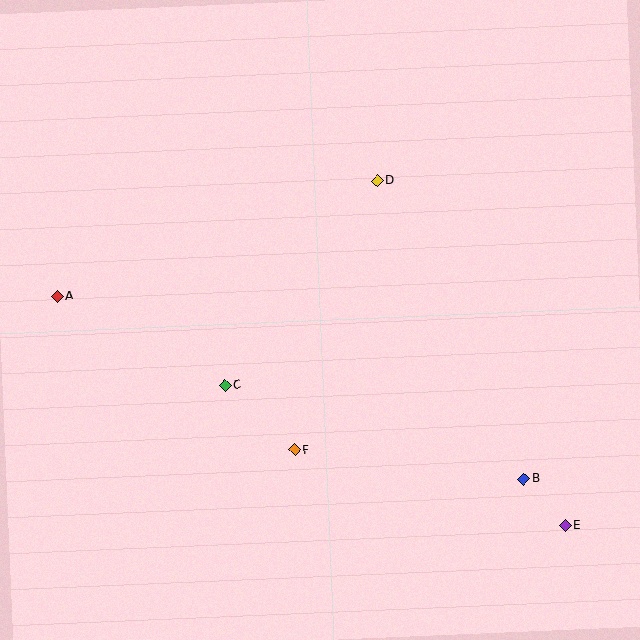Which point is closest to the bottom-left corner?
Point C is closest to the bottom-left corner.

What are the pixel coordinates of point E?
Point E is at (565, 525).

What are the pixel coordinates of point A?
Point A is at (57, 296).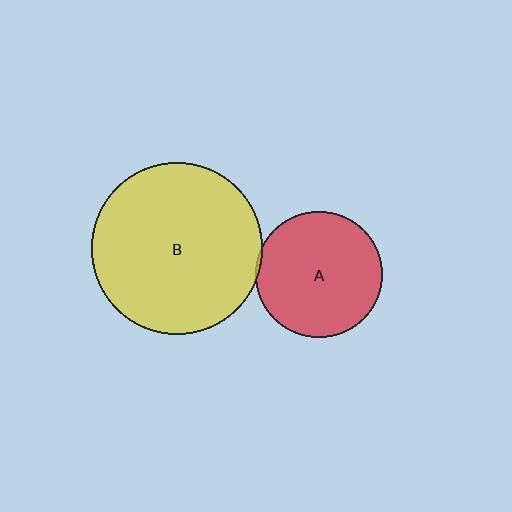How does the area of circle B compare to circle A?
Approximately 1.9 times.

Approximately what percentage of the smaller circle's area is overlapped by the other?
Approximately 5%.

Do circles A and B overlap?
Yes.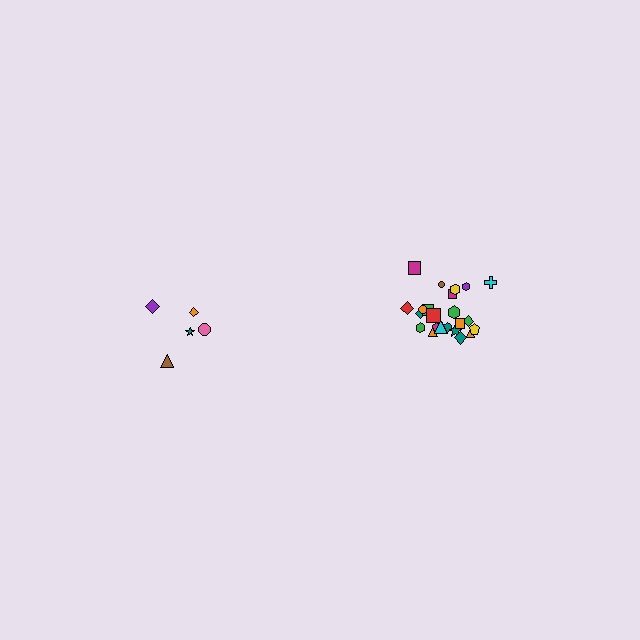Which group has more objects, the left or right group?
The right group.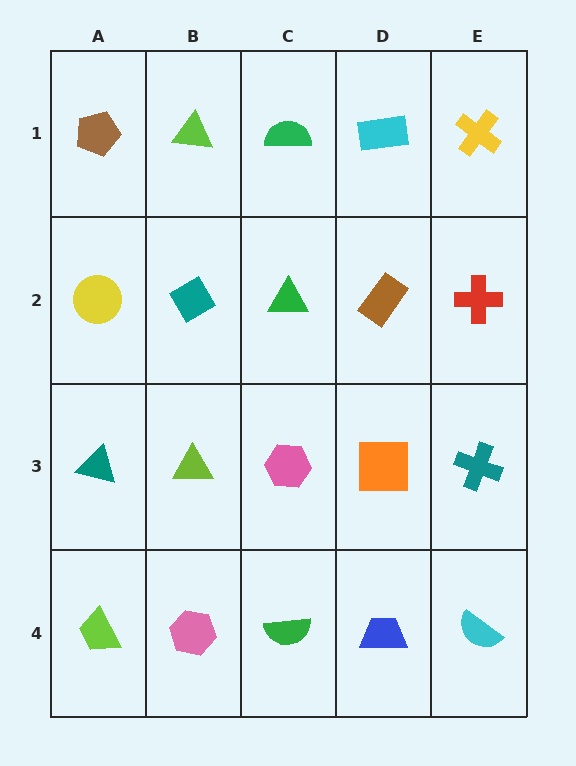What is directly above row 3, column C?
A green triangle.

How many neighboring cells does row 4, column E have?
2.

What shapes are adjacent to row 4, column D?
An orange square (row 3, column D), a green semicircle (row 4, column C), a cyan semicircle (row 4, column E).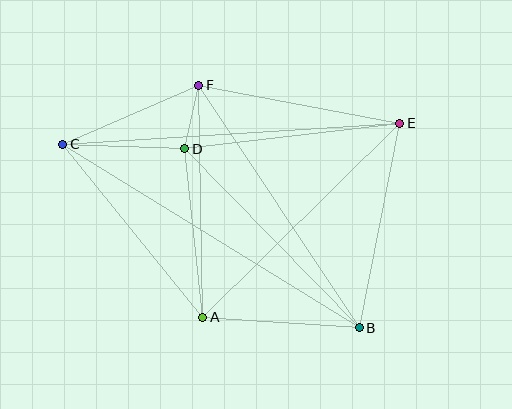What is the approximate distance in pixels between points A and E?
The distance between A and E is approximately 277 pixels.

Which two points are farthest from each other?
Points B and C are farthest from each other.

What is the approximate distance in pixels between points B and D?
The distance between B and D is approximately 250 pixels.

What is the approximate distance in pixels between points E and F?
The distance between E and F is approximately 205 pixels.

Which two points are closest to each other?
Points D and F are closest to each other.